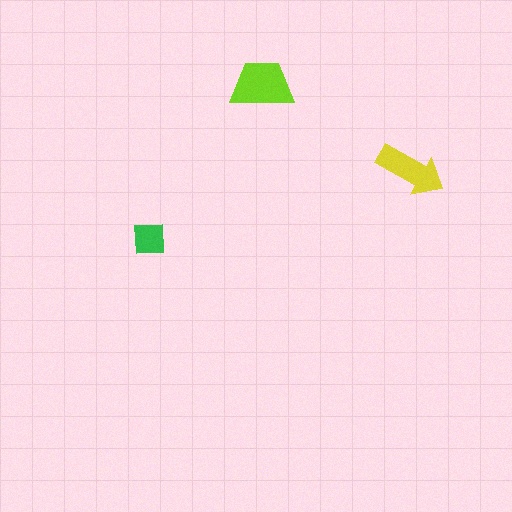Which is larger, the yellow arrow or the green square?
The yellow arrow.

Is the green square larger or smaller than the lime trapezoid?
Smaller.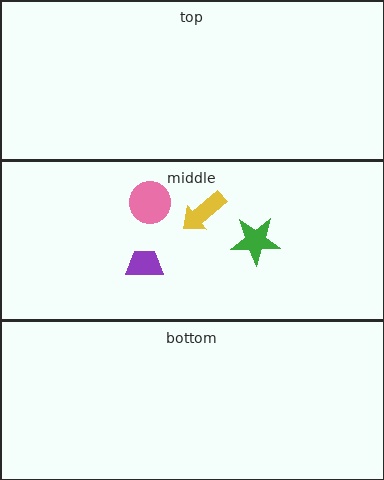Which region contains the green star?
The middle region.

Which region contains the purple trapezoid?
The middle region.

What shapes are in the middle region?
The pink circle, the green star, the yellow arrow, the purple trapezoid.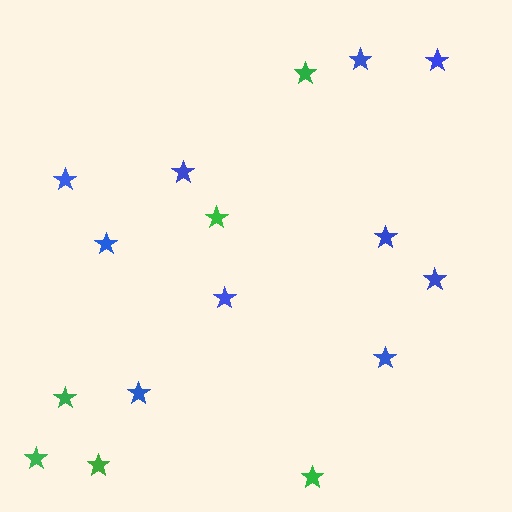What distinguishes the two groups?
There are 2 groups: one group of green stars (6) and one group of blue stars (10).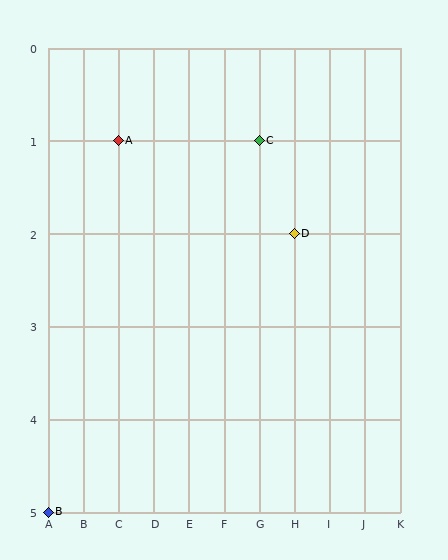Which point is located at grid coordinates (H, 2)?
Point D is at (H, 2).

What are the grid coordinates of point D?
Point D is at grid coordinates (H, 2).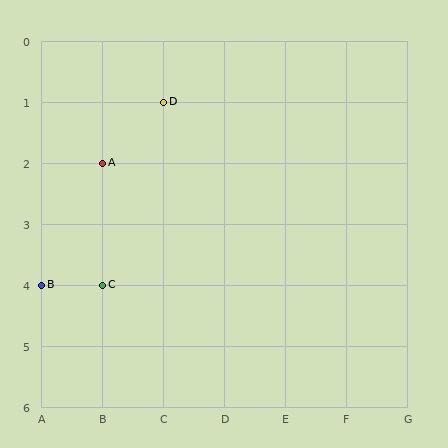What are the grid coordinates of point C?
Point C is at grid coordinates (B, 4).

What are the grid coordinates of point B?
Point B is at grid coordinates (A, 4).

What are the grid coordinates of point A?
Point A is at grid coordinates (B, 2).